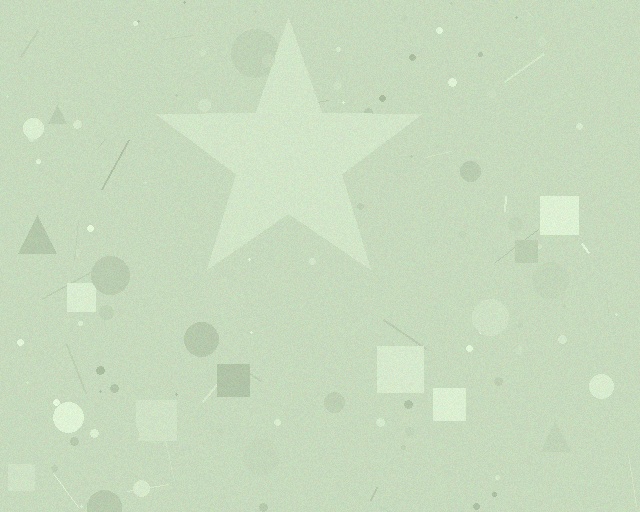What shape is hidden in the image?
A star is hidden in the image.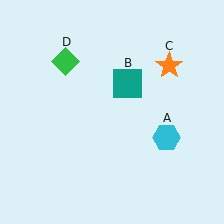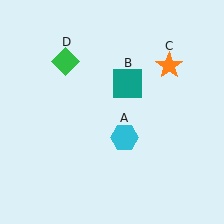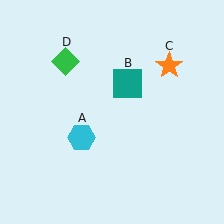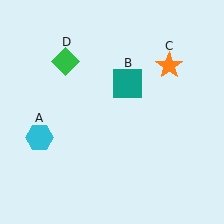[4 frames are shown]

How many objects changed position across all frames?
1 object changed position: cyan hexagon (object A).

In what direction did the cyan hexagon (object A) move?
The cyan hexagon (object A) moved left.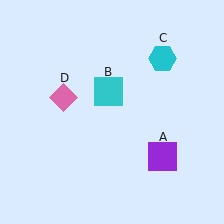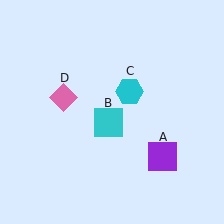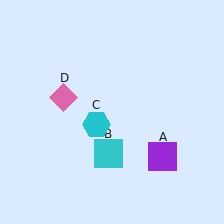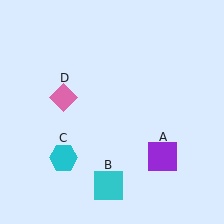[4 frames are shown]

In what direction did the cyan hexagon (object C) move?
The cyan hexagon (object C) moved down and to the left.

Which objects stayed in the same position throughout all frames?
Purple square (object A) and pink diamond (object D) remained stationary.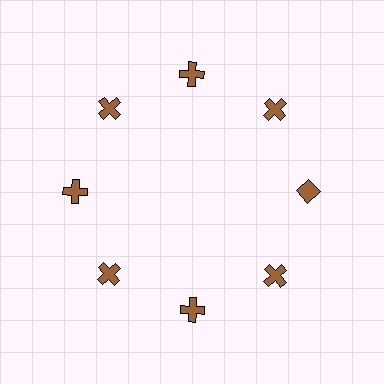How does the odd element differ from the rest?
It has a different shape: diamond instead of cross.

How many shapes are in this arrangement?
There are 8 shapes arranged in a ring pattern.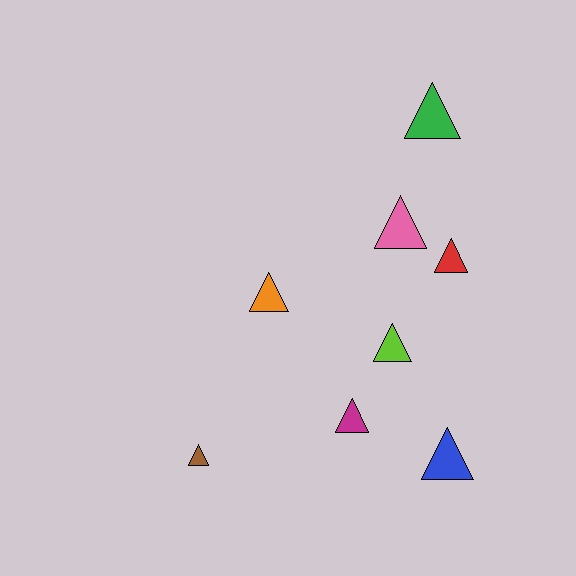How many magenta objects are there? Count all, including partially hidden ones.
There is 1 magenta object.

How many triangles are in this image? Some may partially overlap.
There are 8 triangles.